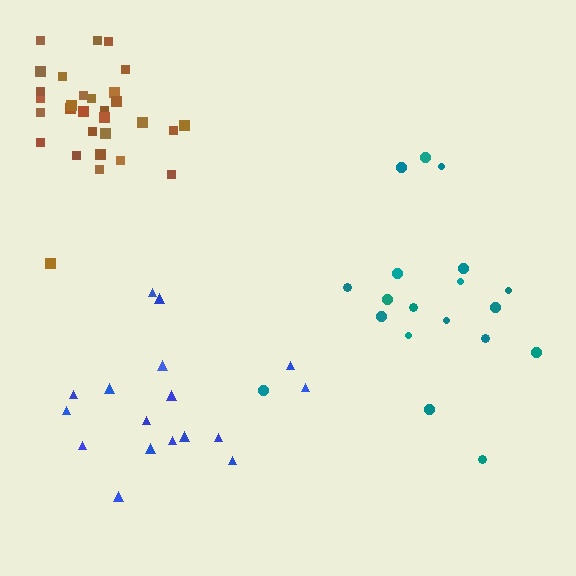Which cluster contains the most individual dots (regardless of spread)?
Brown (30).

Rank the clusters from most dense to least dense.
brown, blue, teal.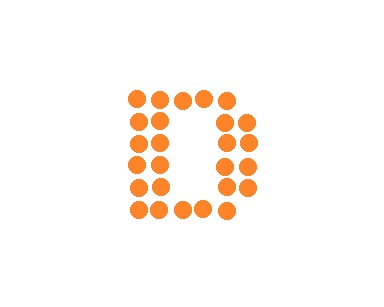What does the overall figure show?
The overall figure shows the letter D.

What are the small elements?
The small elements are circles.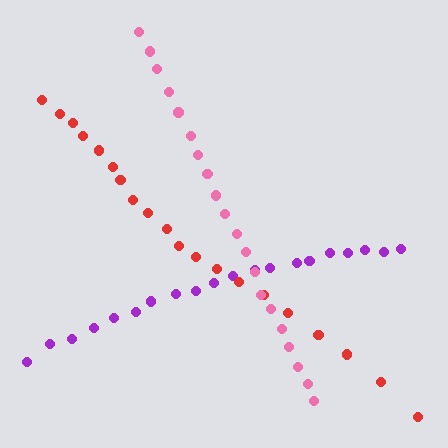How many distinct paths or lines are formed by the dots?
There are 3 distinct paths.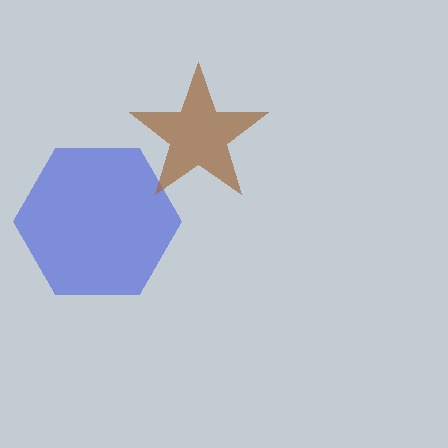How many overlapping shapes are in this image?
There are 2 overlapping shapes in the image.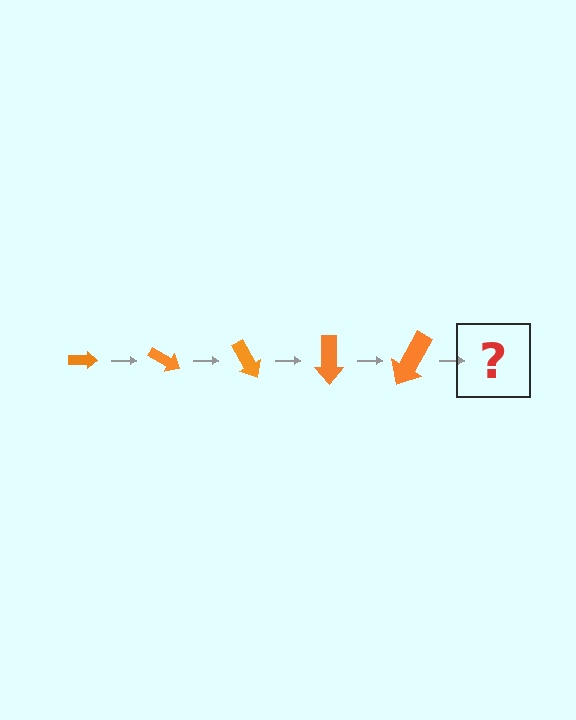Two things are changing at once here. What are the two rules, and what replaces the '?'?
The two rules are that the arrow grows larger each step and it rotates 30 degrees each step. The '?' should be an arrow, larger than the previous one and rotated 150 degrees from the start.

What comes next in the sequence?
The next element should be an arrow, larger than the previous one and rotated 150 degrees from the start.